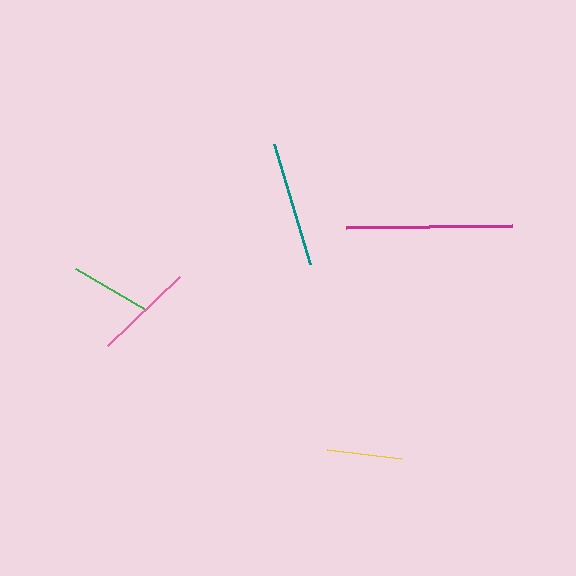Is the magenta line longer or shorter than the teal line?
The magenta line is longer than the teal line.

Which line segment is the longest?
The magenta line is the longest at approximately 166 pixels.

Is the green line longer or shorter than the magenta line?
The magenta line is longer than the green line.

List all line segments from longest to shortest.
From longest to shortest: magenta, teal, pink, green, yellow.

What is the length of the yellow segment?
The yellow segment is approximately 74 pixels long.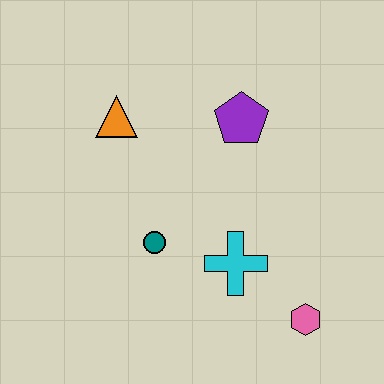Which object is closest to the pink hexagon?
The cyan cross is closest to the pink hexagon.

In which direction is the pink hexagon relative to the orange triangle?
The pink hexagon is below the orange triangle.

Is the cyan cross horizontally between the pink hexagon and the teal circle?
Yes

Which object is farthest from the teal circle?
The pink hexagon is farthest from the teal circle.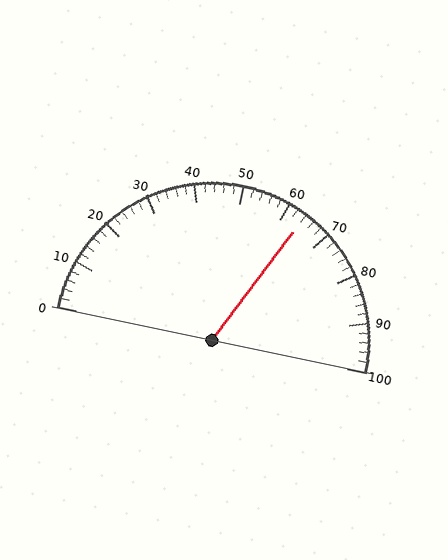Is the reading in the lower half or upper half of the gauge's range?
The reading is in the upper half of the range (0 to 100).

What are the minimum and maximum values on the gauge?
The gauge ranges from 0 to 100.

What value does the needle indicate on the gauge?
The needle indicates approximately 64.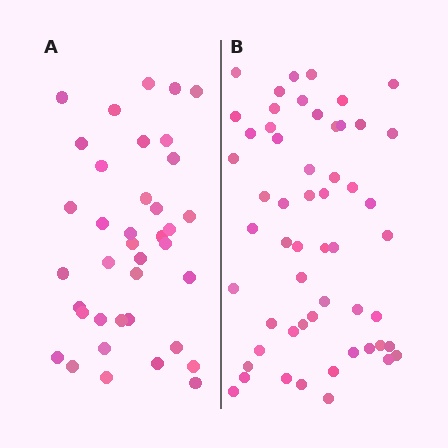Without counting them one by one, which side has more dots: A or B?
Region B (the right region) has more dots.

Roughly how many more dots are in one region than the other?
Region B has approximately 15 more dots than region A.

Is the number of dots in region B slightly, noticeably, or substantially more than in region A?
Region B has noticeably more, but not dramatically so. The ratio is roughly 1.4 to 1.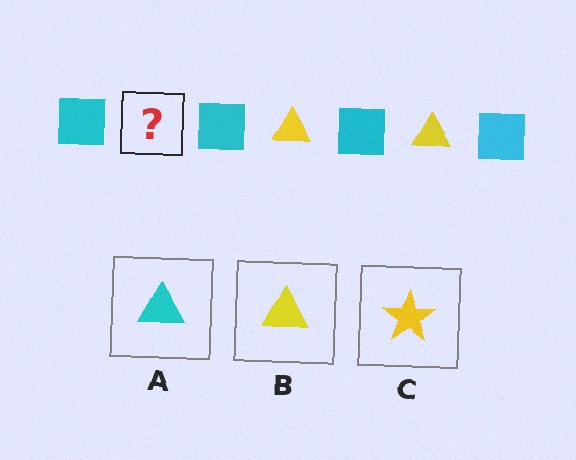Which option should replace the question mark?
Option B.